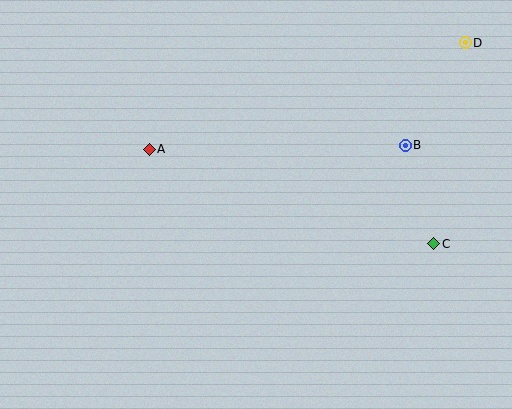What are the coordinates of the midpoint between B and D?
The midpoint between B and D is at (435, 94).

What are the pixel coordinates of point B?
Point B is at (405, 145).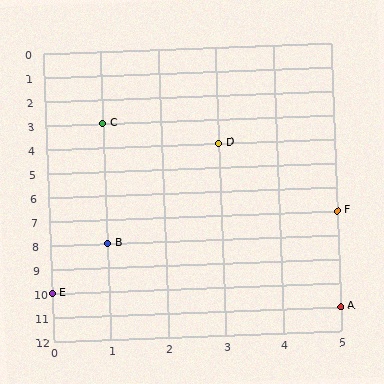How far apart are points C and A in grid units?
Points C and A are 4 columns and 8 rows apart (about 8.9 grid units diagonally).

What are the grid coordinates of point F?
Point F is at grid coordinates (5, 7).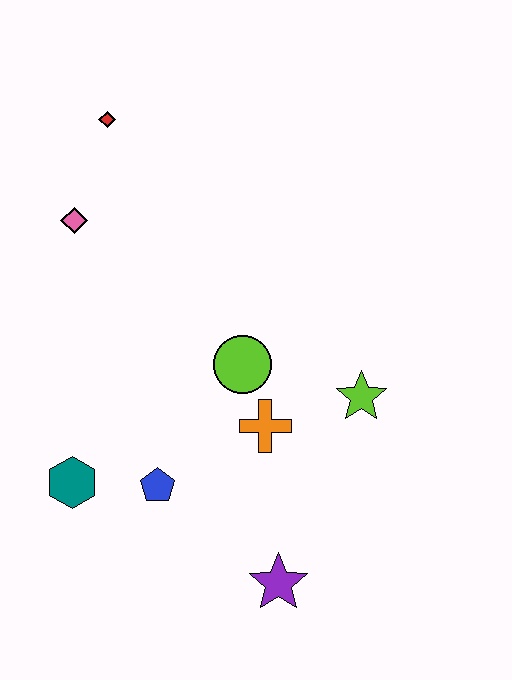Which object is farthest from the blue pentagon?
The red diamond is farthest from the blue pentagon.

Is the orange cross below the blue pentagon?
No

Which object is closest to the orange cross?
The lime circle is closest to the orange cross.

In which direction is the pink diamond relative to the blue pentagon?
The pink diamond is above the blue pentagon.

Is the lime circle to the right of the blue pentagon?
Yes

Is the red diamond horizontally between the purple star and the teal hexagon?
Yes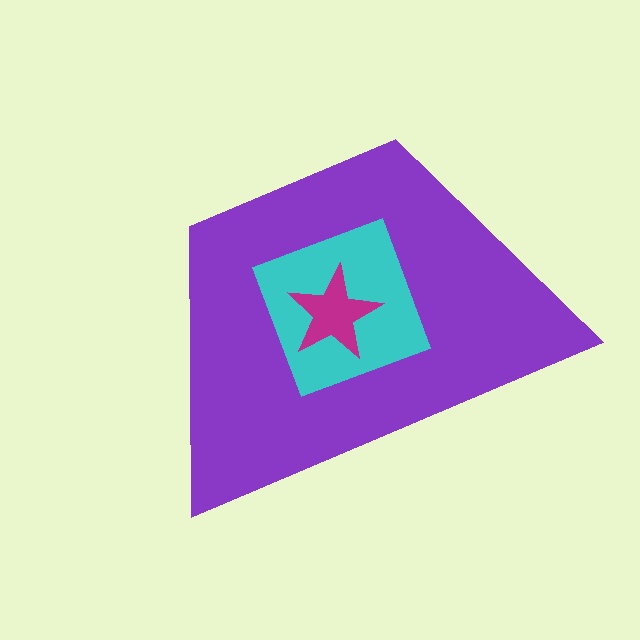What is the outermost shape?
The purple trapezoid.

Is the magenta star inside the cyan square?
Yes.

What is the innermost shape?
The magenta star.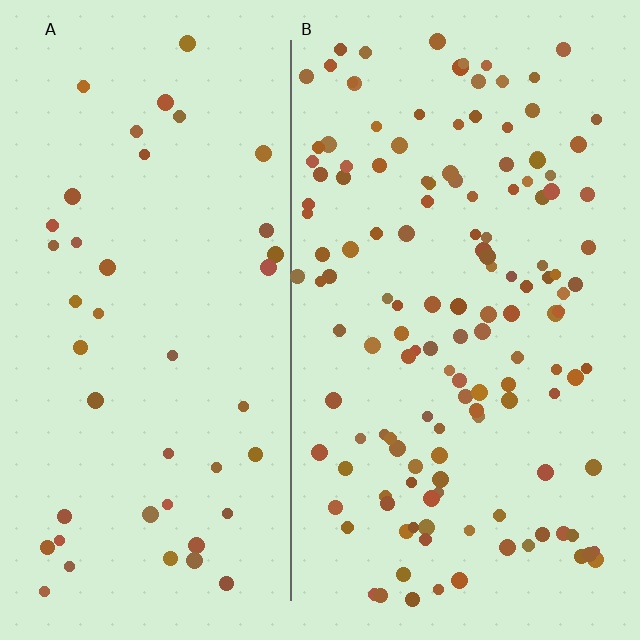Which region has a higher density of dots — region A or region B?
B (the right).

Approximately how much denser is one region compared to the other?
Approximately 3.1× — region B over region A.